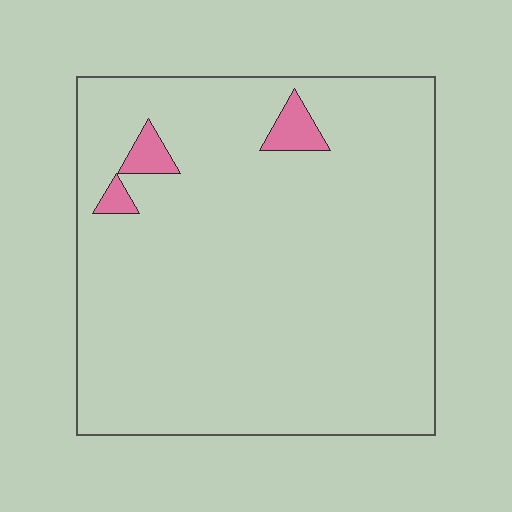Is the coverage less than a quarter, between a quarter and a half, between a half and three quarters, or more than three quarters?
Less than a quarter.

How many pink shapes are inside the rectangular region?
3.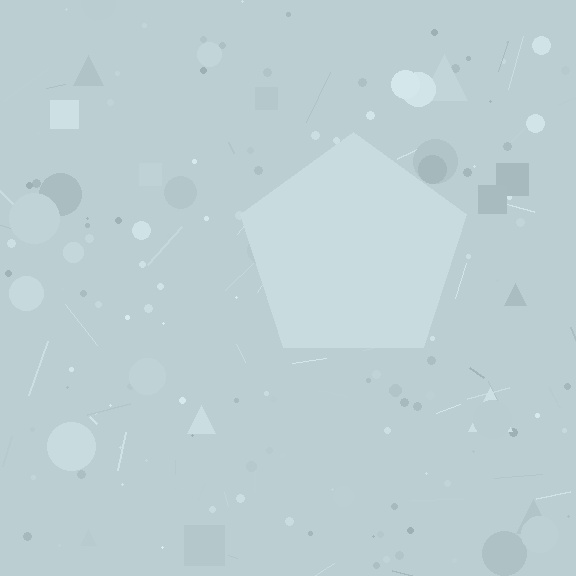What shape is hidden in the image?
A pentagon is hidden in the image.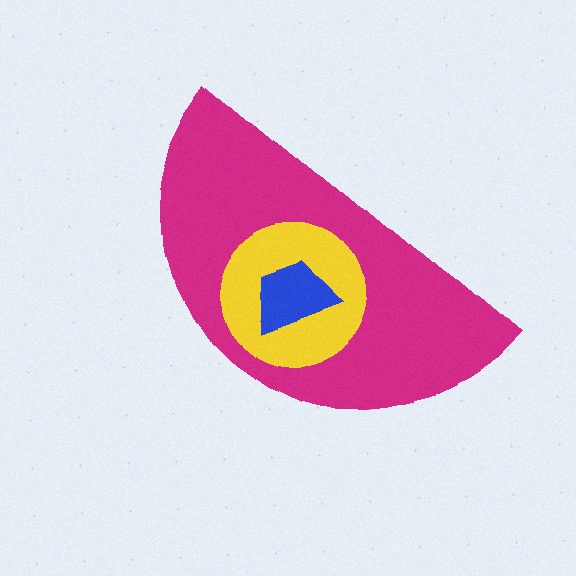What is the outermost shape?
The magenta semicircle.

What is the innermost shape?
The blue trapezoid.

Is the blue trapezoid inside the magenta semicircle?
Yes.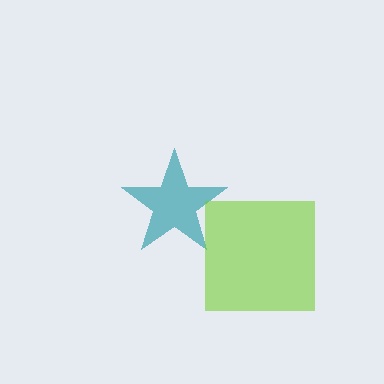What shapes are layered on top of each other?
The layered shapes are: a teal star, a lime square.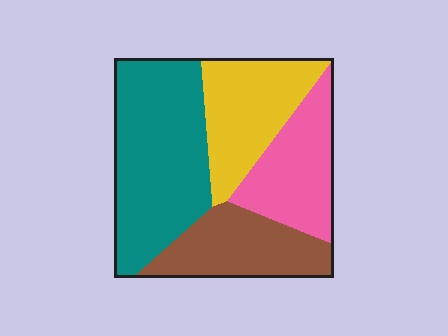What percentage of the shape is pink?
Pink covers roughly 20% of the shape.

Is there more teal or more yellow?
Teal.